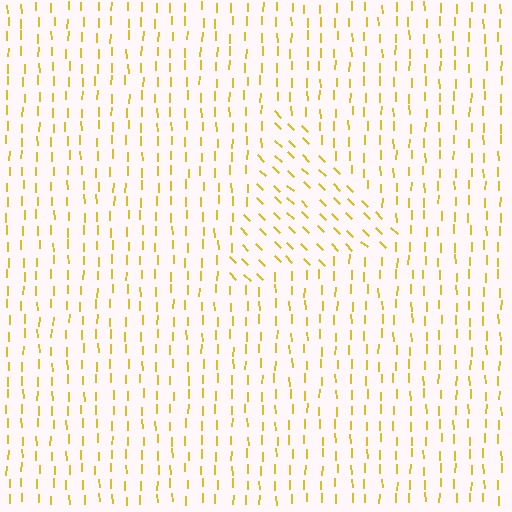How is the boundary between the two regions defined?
The boundary is defined purely by a change in line orientation (approximately 45 degrees difference). All lines are the same color and thickness.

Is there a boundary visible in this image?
Yes, there is a texture boundary formed by a change in line orientation.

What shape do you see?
I see a triangle.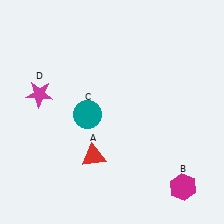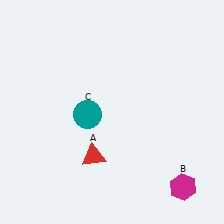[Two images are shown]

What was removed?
The magenta star (D) was removed in Image 2.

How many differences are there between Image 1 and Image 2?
There is 1 difference between the two images.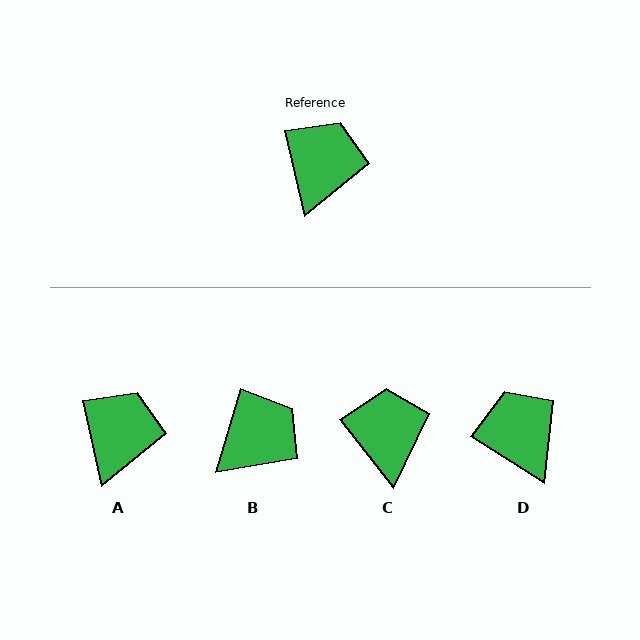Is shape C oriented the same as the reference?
No, it is off by about 25 degrees.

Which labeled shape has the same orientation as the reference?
A.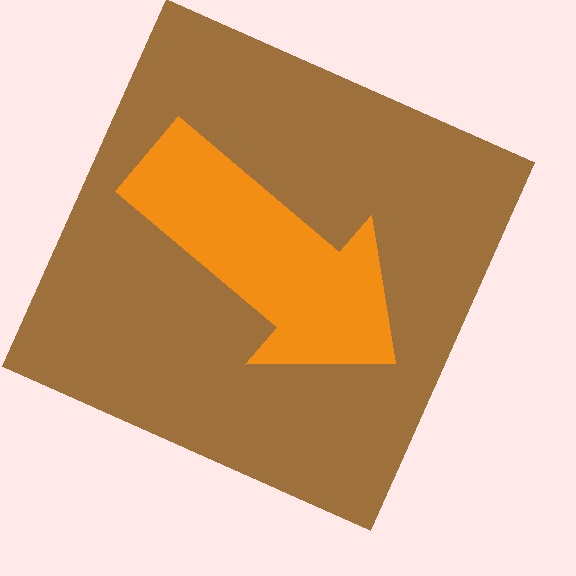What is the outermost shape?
The brown square.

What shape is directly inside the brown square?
The orange arrow.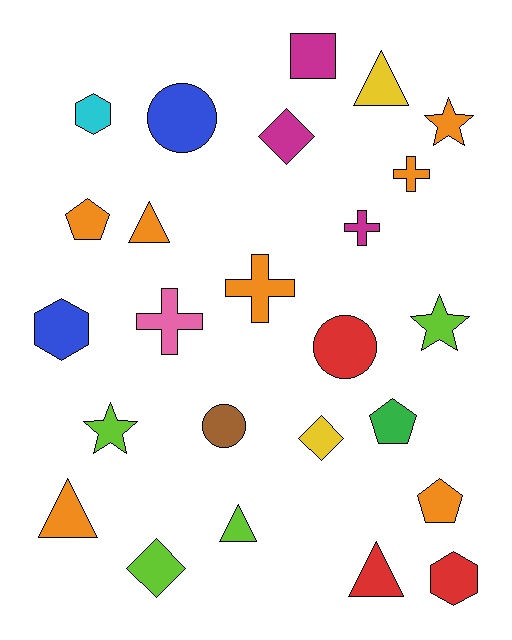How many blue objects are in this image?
There are 2 blue objects.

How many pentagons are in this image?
There are 3 pentagons.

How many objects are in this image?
There are 25 objects.